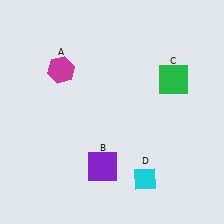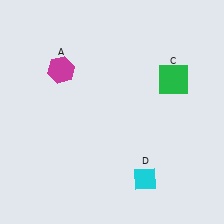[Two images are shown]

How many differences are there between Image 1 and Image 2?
There is 1 difference between the two images.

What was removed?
The purple square (B) was removed in Image 2.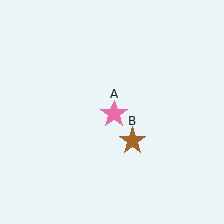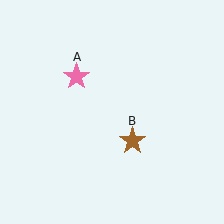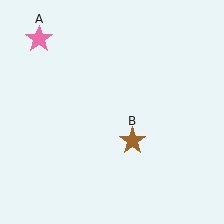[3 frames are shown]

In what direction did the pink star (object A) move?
The pink star (object A) moved up and to the left.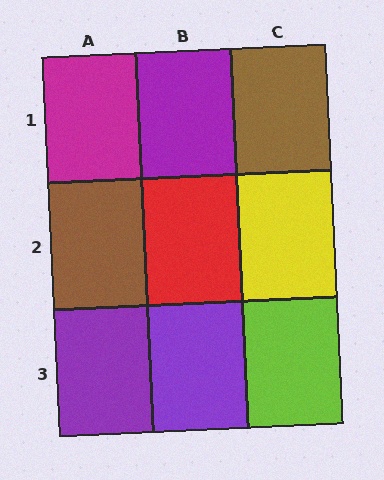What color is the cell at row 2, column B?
Red.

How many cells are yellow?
1 cell is yellow.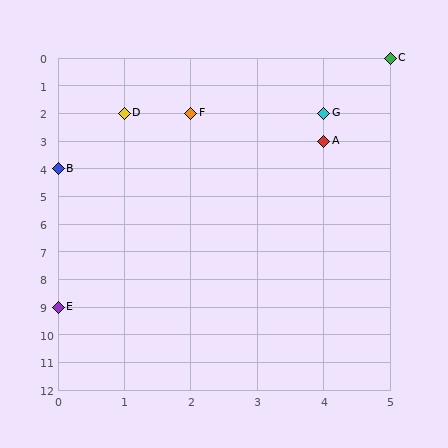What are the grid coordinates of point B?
Point B is at grid coordinates (0, 4).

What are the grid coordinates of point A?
Point A is at grid coordinates (4, 3).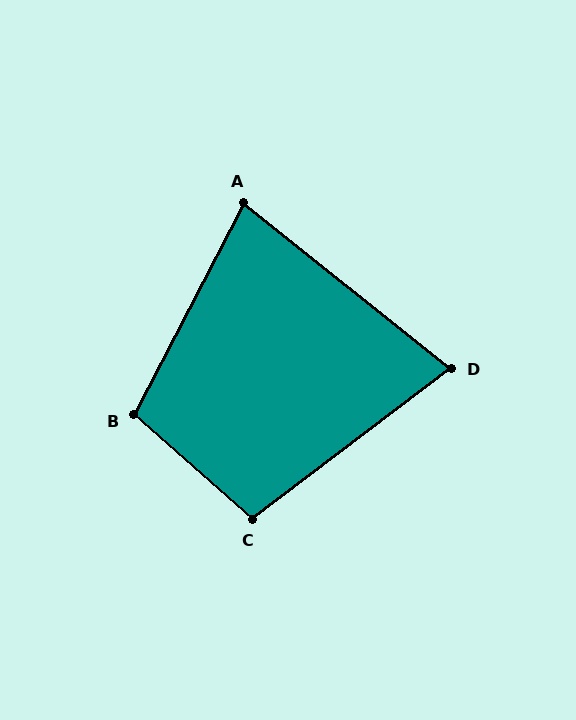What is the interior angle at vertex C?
Approximately 101 degrees (obtuse).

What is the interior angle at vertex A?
Approximately 79 degrees (acute).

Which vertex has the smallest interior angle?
D, at approximately 76 degrees.